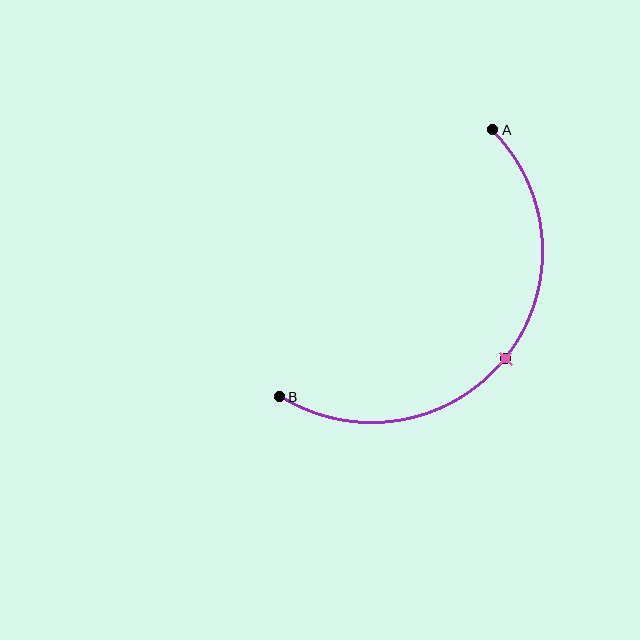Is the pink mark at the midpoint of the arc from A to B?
Yes. The pink mark lies on the arc at equal arc-length from both A and B — it is the arc midpoint.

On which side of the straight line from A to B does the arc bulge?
The arc bulges below and to the right of the straight line connecting A and B.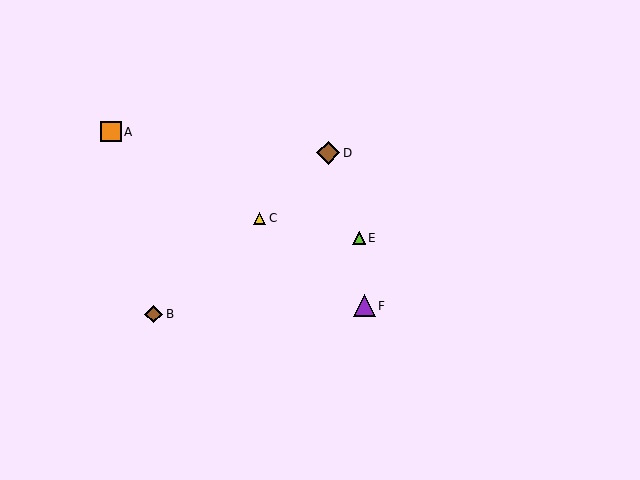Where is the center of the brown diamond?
The center of the brown diamond is at (154, 314).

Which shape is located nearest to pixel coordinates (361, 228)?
The lime triangle (labeled E) at (359, 238) is nearest to that location.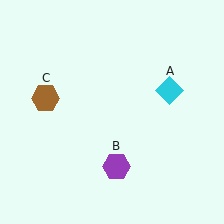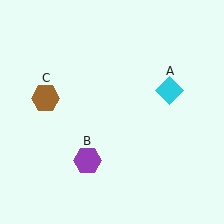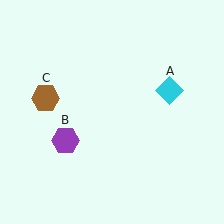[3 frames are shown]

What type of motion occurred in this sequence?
The purple hexagon (object B) rotated clockwise around the center of the scene.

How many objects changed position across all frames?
1 object changed position: purple hexagon (object B).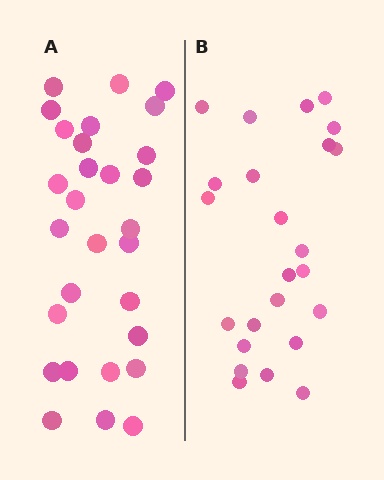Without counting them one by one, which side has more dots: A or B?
Region A (the left region) has more dots.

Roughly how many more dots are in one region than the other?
Region A has about 5 more dots than region B.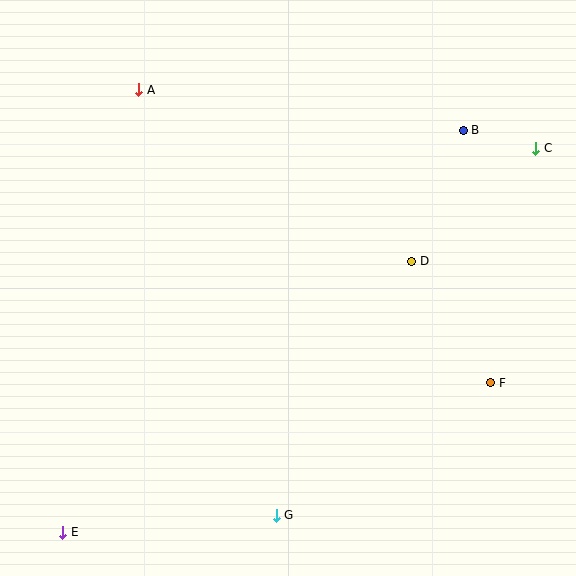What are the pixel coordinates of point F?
Point F is at (490, 383).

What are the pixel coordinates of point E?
Point E is at (63, 532).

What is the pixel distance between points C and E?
The distance between C and E is 609 pixels.